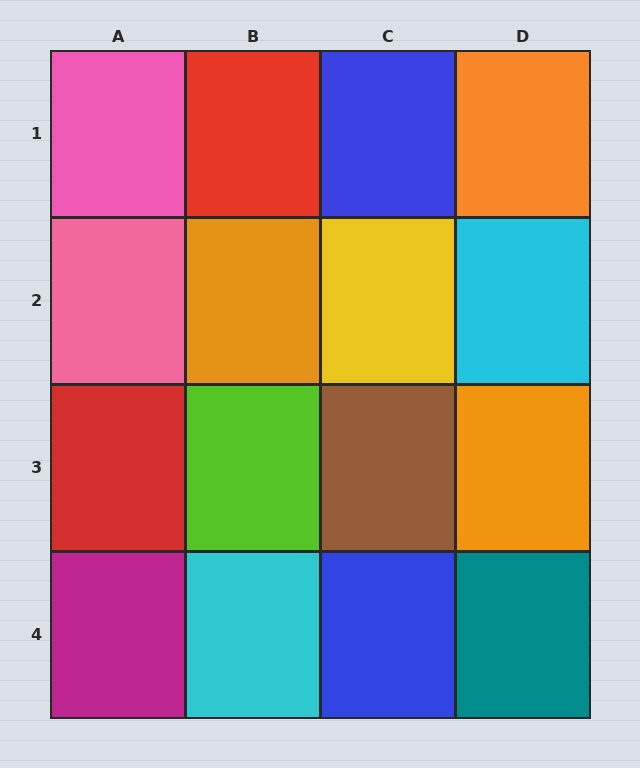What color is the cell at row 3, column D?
Orange.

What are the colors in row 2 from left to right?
Pink, orange, yellow, cyan.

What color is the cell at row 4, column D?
Teal.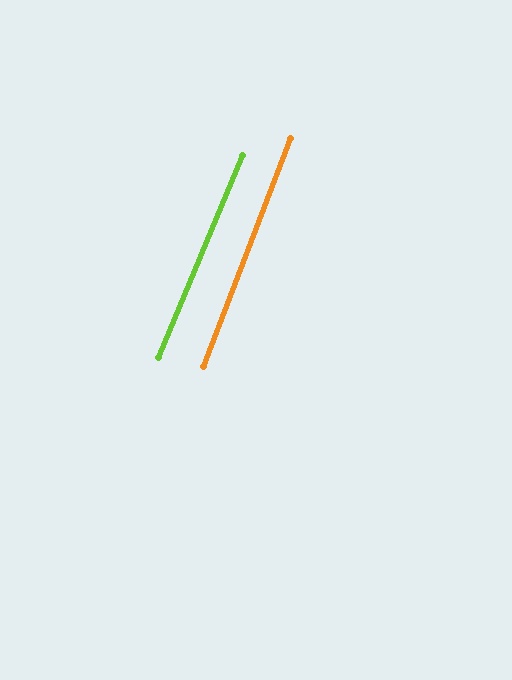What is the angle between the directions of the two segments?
Approximately 2 degrees.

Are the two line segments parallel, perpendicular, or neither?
Parallel — their directions differ by only 1.9°.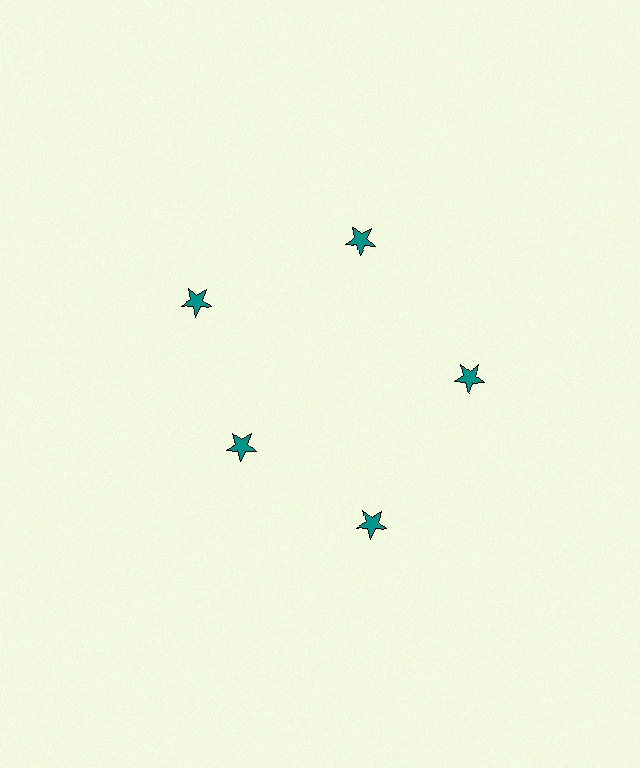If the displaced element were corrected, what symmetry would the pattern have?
It would have 5-fold rotational symmetry — the pattern would map onto itself every 72 degrees.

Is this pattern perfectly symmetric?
No. The 5 teal stars are arranged in a ring, but one element near the 8 o'clock position is pulled inward toward the center, breaking the 5-fold rotational symmetry.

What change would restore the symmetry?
The symmetry would be restored by moving it outward, back onto the ring so that all 5 stars sit at equal angles and equal distance from the center.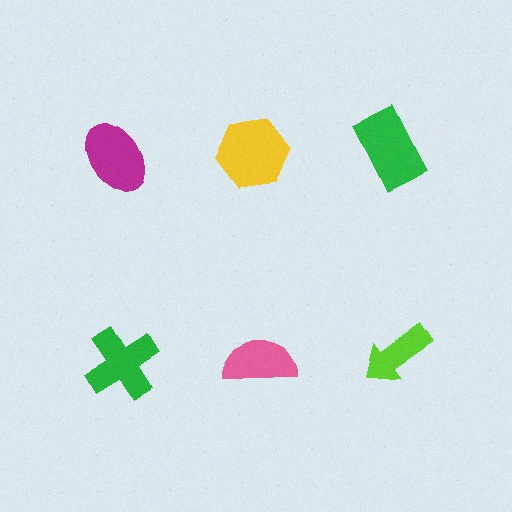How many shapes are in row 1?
3 shapes.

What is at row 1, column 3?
A green rectangle.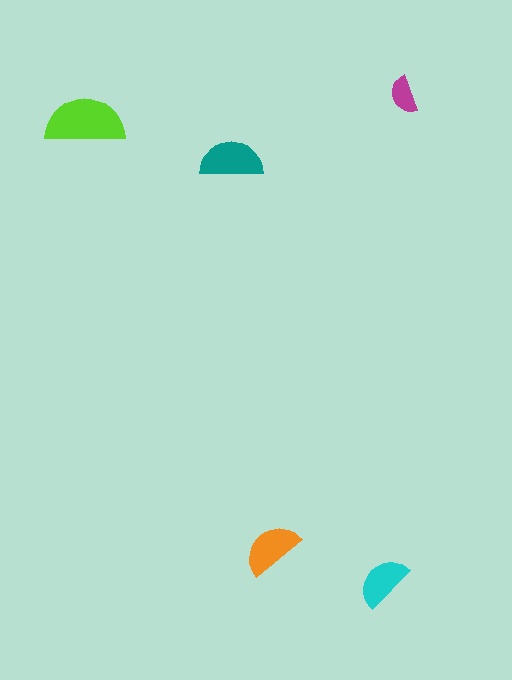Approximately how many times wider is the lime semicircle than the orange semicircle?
About 1.5 times wider.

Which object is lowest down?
The cyan semicircle is bottommost.